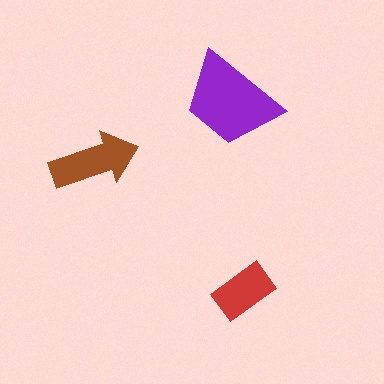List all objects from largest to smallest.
The purple trapezoid, the brown arrow, the red rectangle.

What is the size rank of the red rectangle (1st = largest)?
3rd.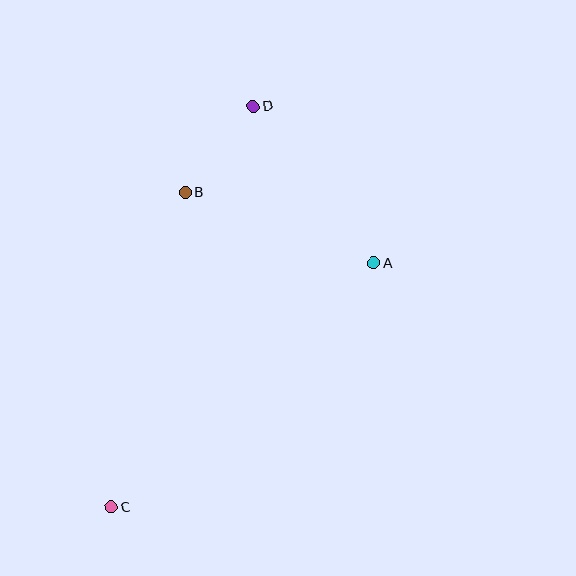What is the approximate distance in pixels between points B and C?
The distance between B and C is approximately 323 pixels.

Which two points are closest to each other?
Points B and D are closest to each other.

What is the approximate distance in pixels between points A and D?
The distance between A and D is approximately 198 pixels.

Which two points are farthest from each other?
Points C and D are farthest from each other.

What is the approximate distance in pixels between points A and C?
The distance between A and C is approximately 358 pixels.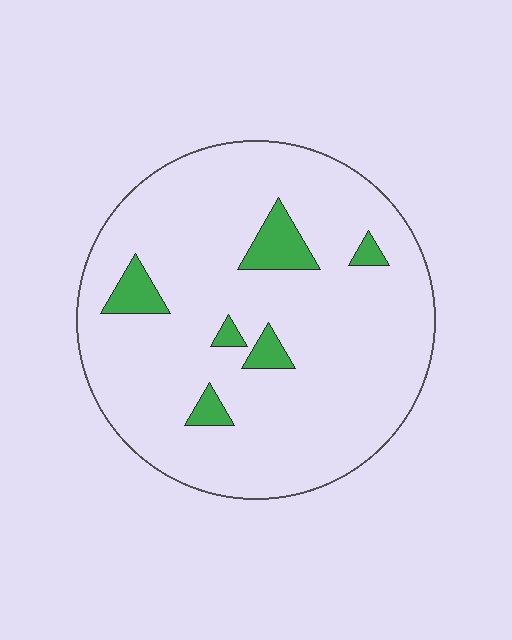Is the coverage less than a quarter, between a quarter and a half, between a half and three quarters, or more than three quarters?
Less than a quarter.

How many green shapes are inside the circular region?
6.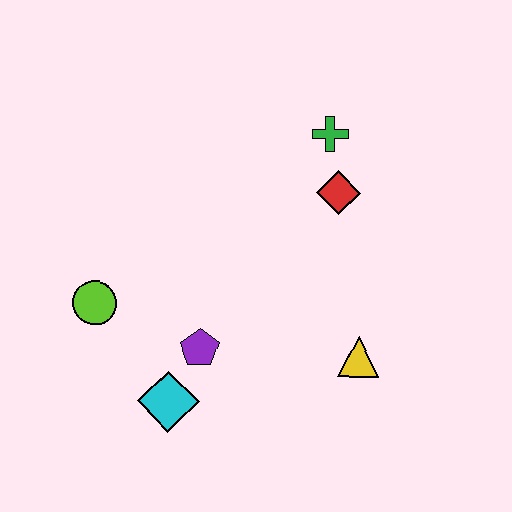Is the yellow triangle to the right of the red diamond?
Yes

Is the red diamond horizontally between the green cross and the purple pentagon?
No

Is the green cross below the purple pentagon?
No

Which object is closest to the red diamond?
The green cross is closest to the red diamond.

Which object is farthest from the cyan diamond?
The green cross is farthest from the cyan diamond.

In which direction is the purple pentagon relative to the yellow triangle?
The purple pentagon is to the left of the yellow triangle.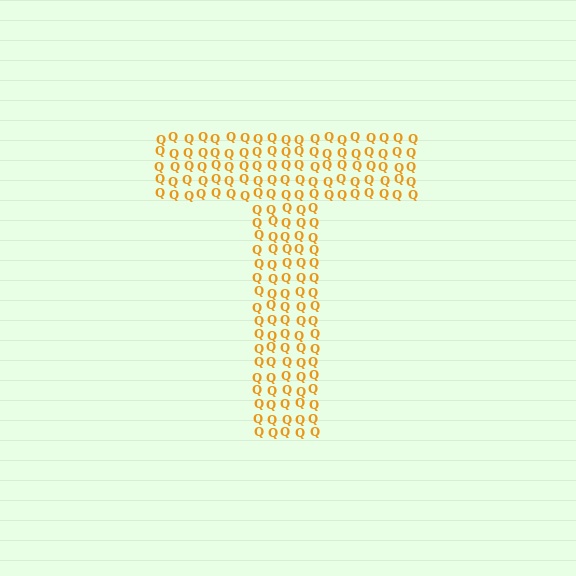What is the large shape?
The large shape is the letter T.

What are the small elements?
The small elements are letter Q's.